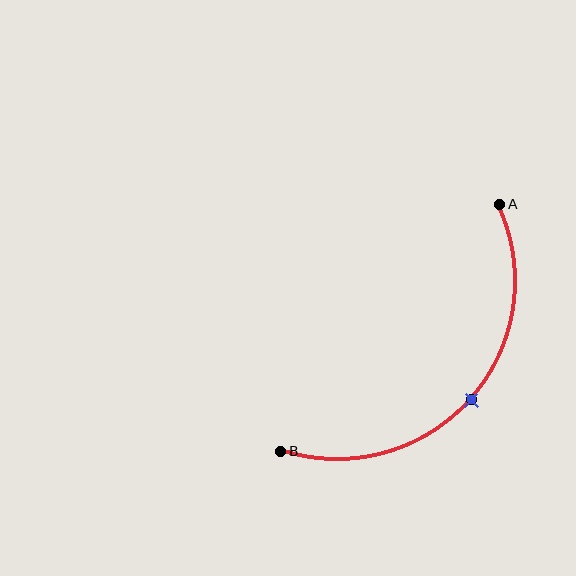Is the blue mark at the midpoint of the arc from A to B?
Yes. The blue mark lies on the arc at equal arc-length from both A and B — it is the arc midpoint.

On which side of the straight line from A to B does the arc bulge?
The arc bulges below and to the right of the straight line connecting A and B.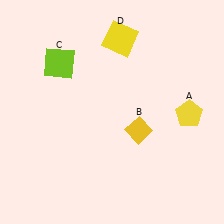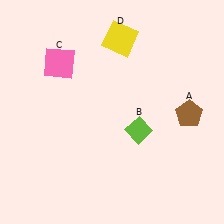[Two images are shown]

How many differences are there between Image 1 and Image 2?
There are 3 differences between the two images.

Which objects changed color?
A changed from yellow to brown. B changed from yellow to lime. C changed from lime to pink.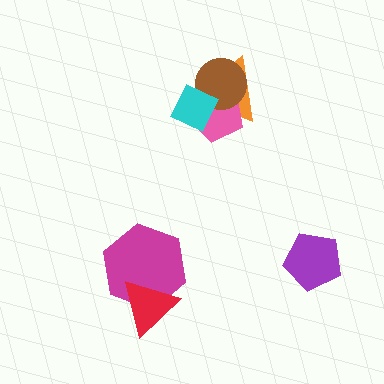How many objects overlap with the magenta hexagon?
1 object overlaps with the magenta hexagon.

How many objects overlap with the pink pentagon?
3 objects overlap with the pink pentagon.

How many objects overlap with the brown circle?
3 objects overlap with the brown circle.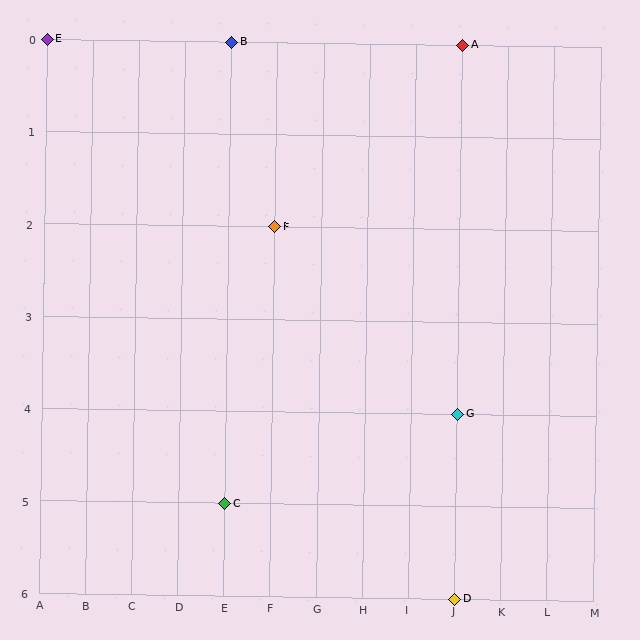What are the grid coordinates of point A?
Point A is at grid coordinates (J, 0).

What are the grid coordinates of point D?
Point D is at grid coordinates (J, 6).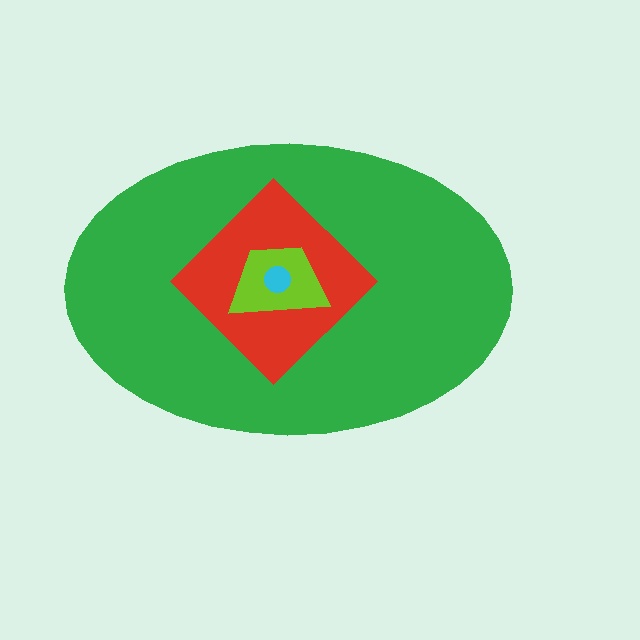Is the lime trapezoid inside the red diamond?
Yes.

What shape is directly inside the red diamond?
The lime trapezoid.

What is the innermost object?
The cyan circle.